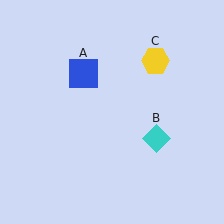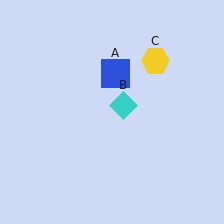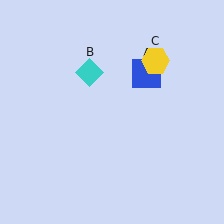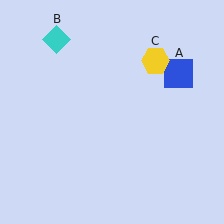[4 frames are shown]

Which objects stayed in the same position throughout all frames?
Yellow hexagon (object C) remained stationary.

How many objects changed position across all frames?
2 objects changed position: blue square (object A), cyan diamond (object B).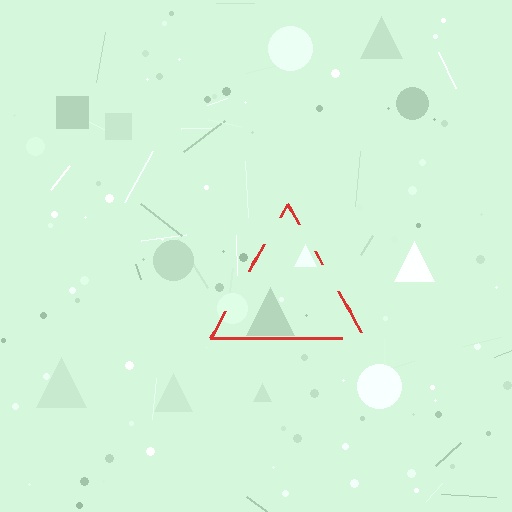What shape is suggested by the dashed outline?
The dashed outline suggests a triangle.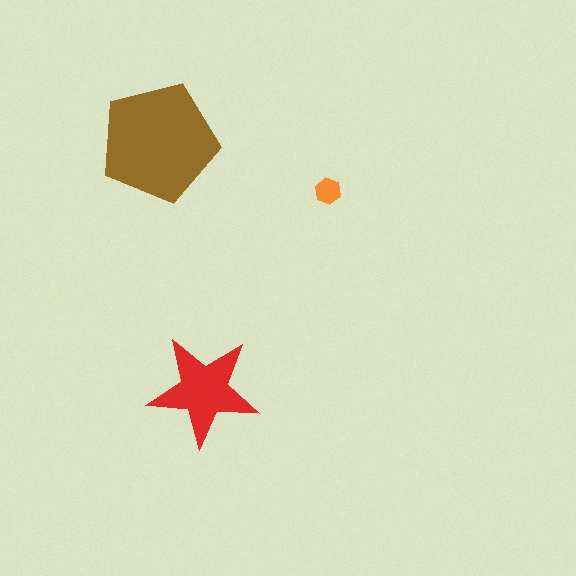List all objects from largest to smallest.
The brown pentagon, the red star, the orange hexagon.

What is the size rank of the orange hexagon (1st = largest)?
3rd.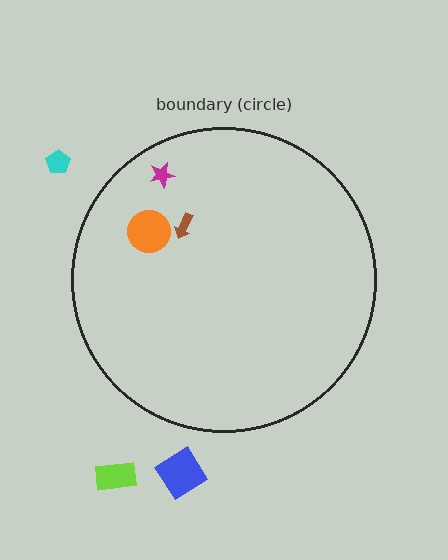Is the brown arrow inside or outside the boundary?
Inside.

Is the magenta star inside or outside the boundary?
Inside.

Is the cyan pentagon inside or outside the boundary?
Outside.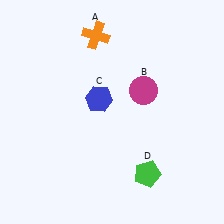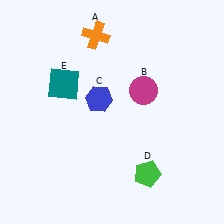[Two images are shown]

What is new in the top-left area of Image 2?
A teal square (E) was added in the top-left area of Image 2.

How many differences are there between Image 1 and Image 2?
There is 1 difference between the two images.